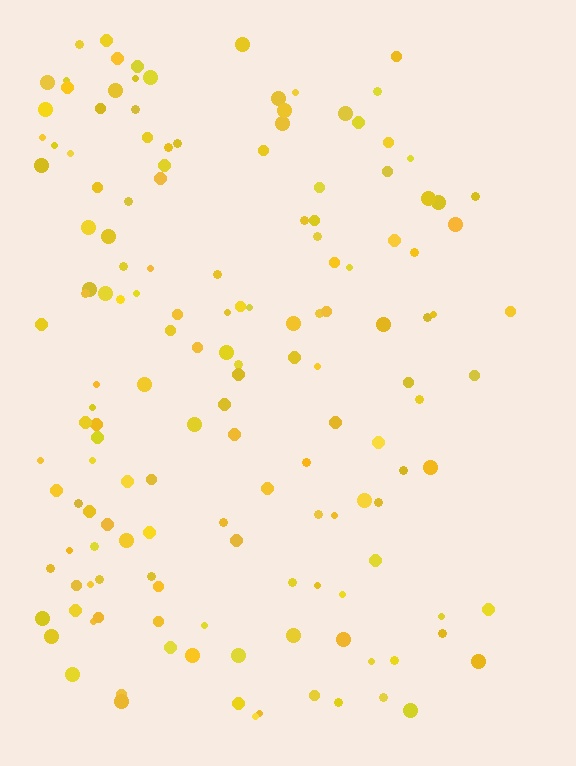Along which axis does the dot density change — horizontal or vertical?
Horizontal.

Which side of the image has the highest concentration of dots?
The left.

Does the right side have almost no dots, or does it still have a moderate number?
Still a moderate number, just noticeably fewer than the left.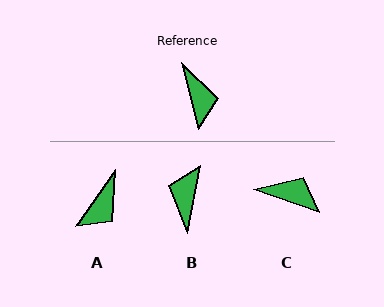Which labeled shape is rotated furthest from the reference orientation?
B, about 155 degrees away.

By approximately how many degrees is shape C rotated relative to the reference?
Approximately 57 degrees counter-clockwise.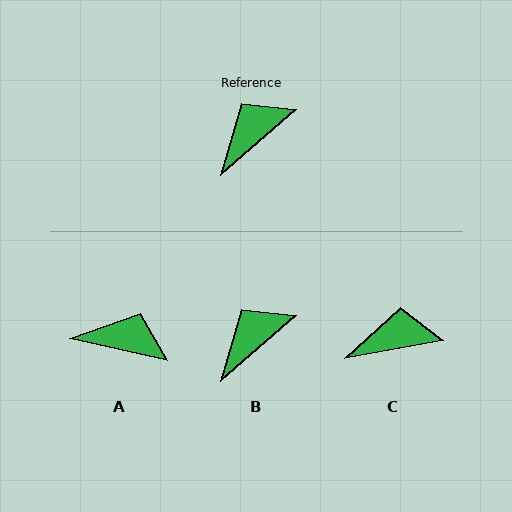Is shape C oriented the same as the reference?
No, it is off by about 31 degrees.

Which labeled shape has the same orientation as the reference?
B.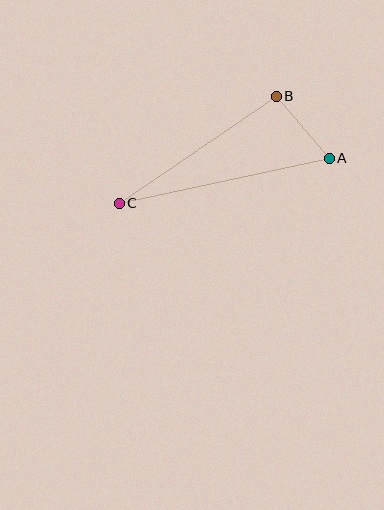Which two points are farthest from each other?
Points A and C are farthest from each other.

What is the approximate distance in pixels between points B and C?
The distance between B and C is approximately 190 pixels.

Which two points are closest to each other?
Points A and B are closest to each other.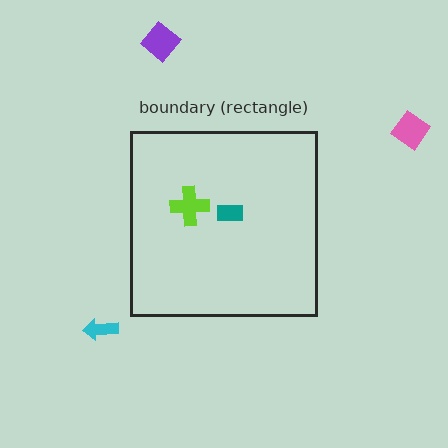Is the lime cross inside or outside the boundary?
Inside.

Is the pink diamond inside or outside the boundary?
Outside.